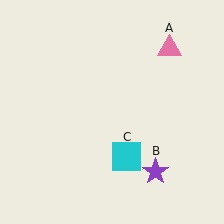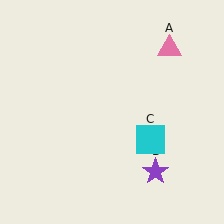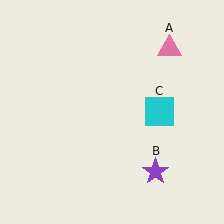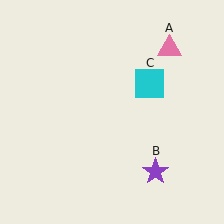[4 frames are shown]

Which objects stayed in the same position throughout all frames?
Pink triangle (object A) and purple star (object B) remained stationary.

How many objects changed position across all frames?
1 object changed position: cyan square (object C).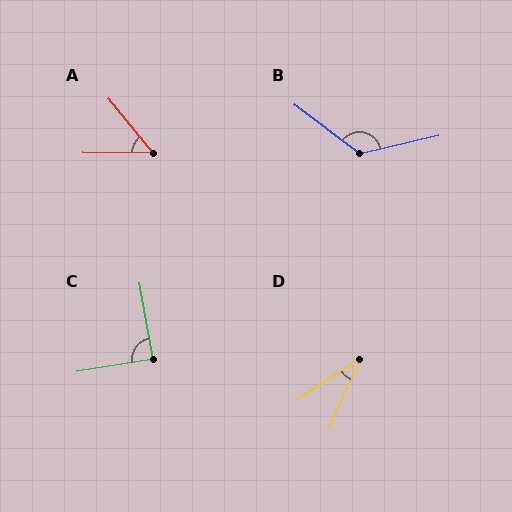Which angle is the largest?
B, at approximately 130 degrees.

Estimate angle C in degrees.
Approximately 89 degrees.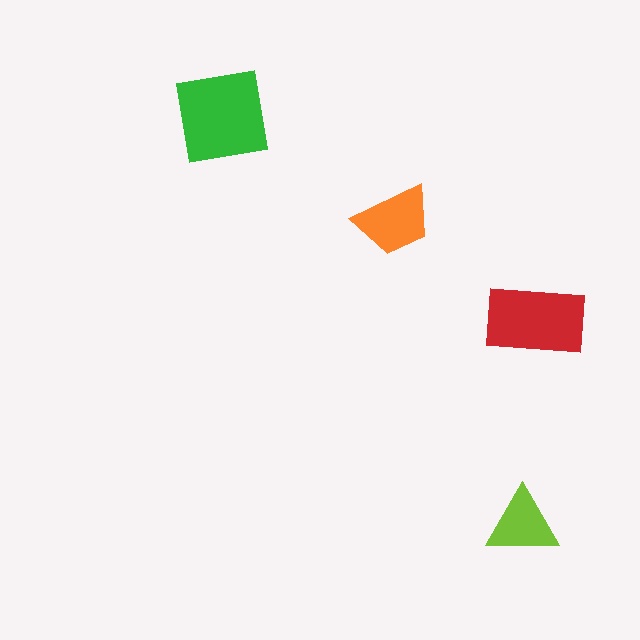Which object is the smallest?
The lime triangle.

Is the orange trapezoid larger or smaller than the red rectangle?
Smaller.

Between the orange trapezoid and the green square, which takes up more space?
The green square.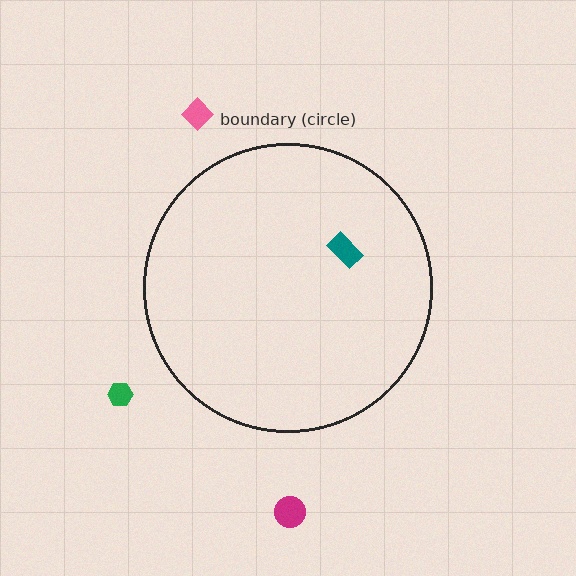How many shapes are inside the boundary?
1 inside, 3 outside.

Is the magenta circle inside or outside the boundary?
Outside.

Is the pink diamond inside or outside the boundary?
Outside.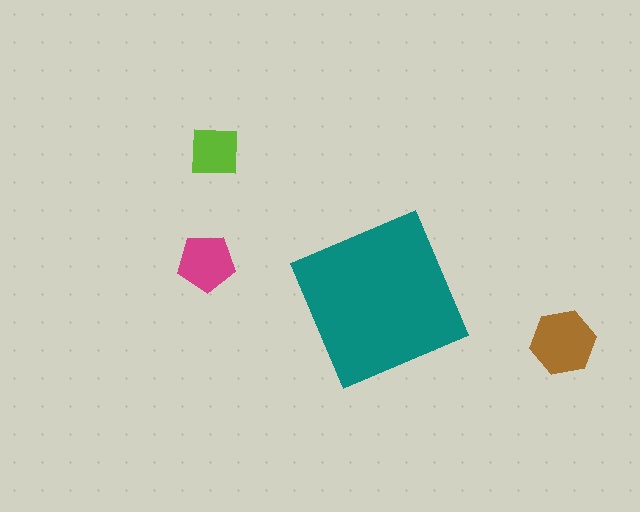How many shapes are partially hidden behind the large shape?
0 shapes are partially hidden.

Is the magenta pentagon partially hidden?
No, the magenta pentagon is fully visible.